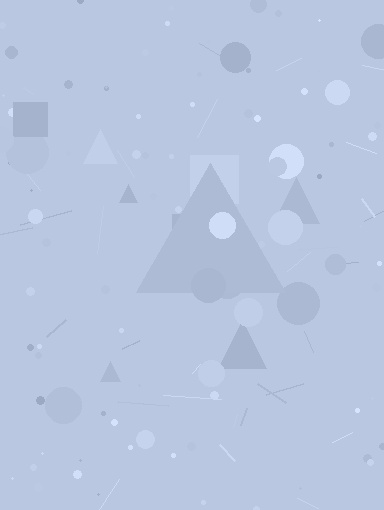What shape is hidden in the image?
A triangle is hidden in the image.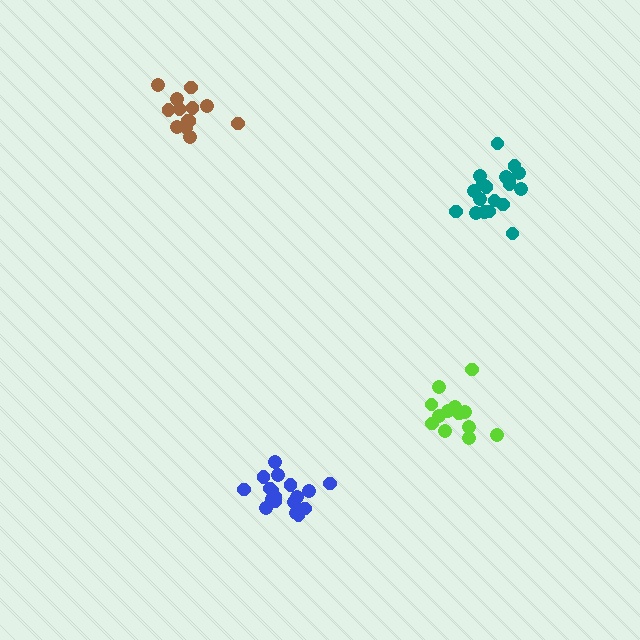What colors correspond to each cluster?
The clusters are colored: lime, blue, brown, teal.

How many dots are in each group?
Group 1: 13 dots, Group 2: 18 dots, Group 3: 13 dots, Group 4: 19 dots (63 total).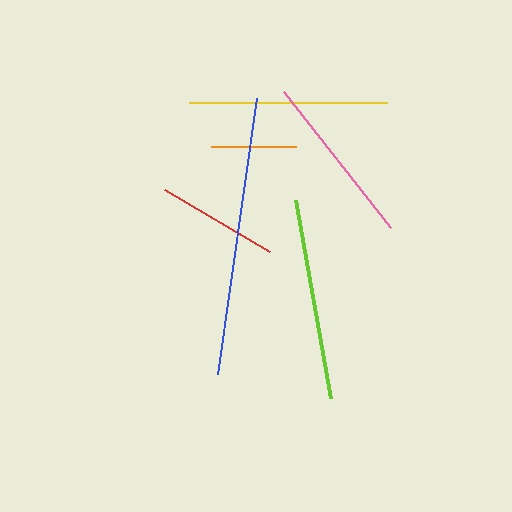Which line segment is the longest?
The blue line is the longest at approximately 279 pixels.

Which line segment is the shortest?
The orange line is the shortest at approximately 85 pixels.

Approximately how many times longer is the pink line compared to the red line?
The pink line is approximately 1.4 times the length of the red line.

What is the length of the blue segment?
The blue segment is approximately 279 pixels long.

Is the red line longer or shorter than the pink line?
The pink line is longer than the red line.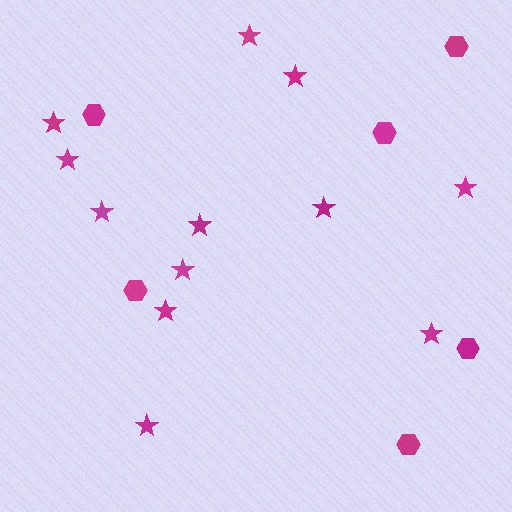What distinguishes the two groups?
There are 2 groups: one group of stars (12) and one group of hexagons (6).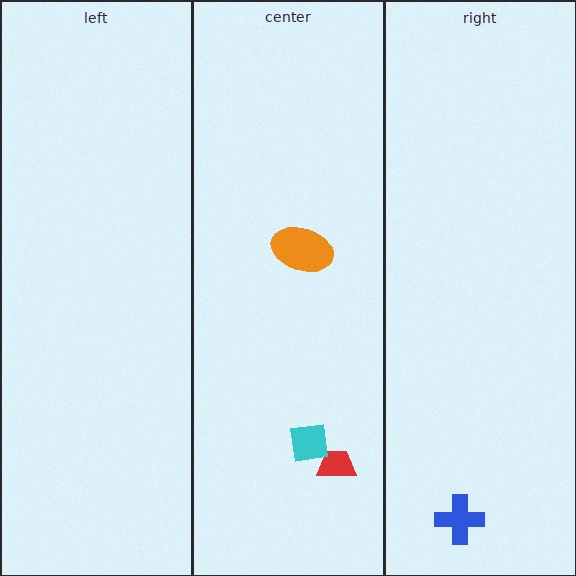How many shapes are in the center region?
3.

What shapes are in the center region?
The red trapezoid, the orange ellipse, the cyan square.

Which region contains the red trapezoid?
The center region.